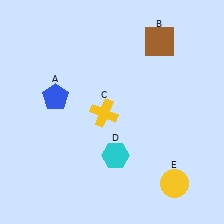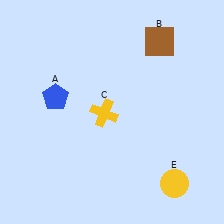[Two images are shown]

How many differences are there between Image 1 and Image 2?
There is 1 difference between the two images.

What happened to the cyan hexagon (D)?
The cyan hexagon (D) was removed in Image 2. It was in the bottom-right area of Image 1.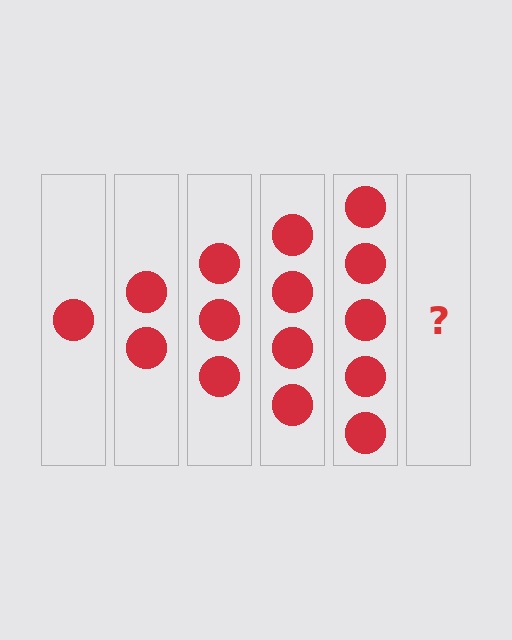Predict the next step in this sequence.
The next step is 6 circles.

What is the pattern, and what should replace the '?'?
The pattern is that each step adds one more circle. The '?' should be 6 circles.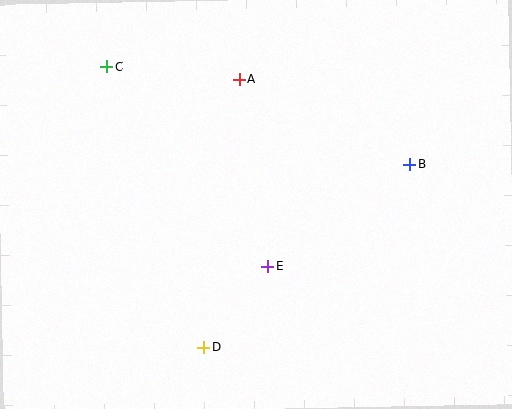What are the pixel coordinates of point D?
Point D is at (203, 347).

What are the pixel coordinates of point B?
Point B is at (410, 164).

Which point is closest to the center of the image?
Point E at (268, 266) is closest to the center.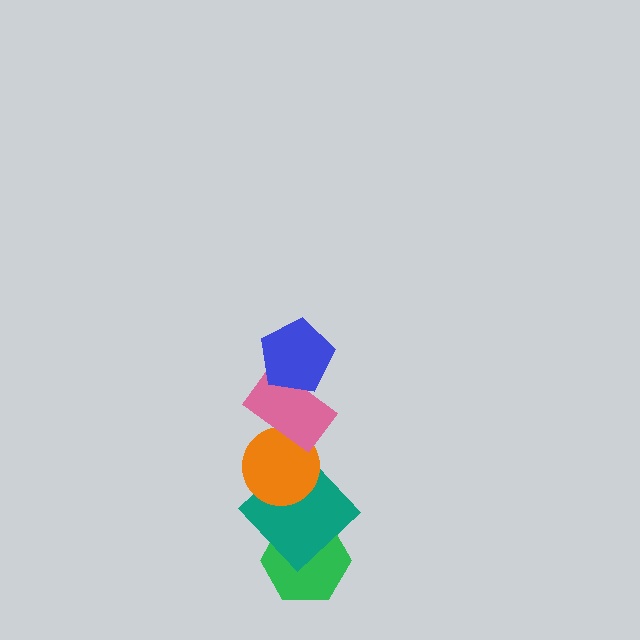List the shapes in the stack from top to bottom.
From top to bottom: the blue pentagon, the pink rectangle, the orange circle, the teal diamond, the green hexagon.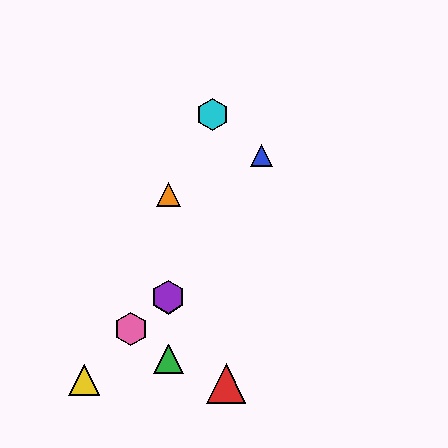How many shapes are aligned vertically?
3 shapes (the green triangle, the purple hexagon, the orange triangle) are aligned vertically.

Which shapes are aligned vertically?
The green triangle, the purple hexagon, the orange triangle are aligned vertically.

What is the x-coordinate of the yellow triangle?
The yellow triangle is at x≈84.